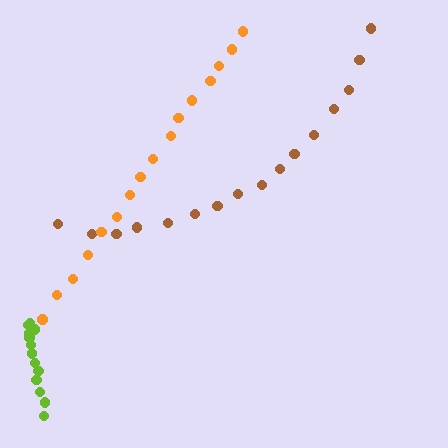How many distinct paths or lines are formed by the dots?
There are 3 distinct paths.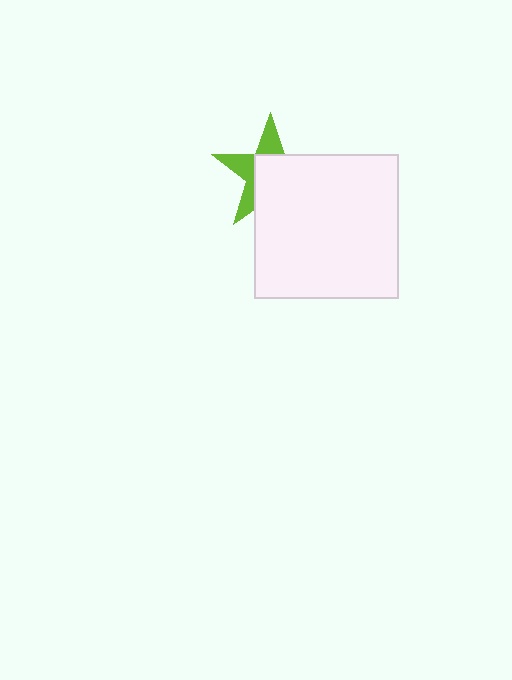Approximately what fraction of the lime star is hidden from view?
Roughly 61% of the lime star is hidden behind the white square.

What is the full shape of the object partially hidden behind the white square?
The partially hidden object is a lime star.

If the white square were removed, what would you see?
You would see the complete lime star.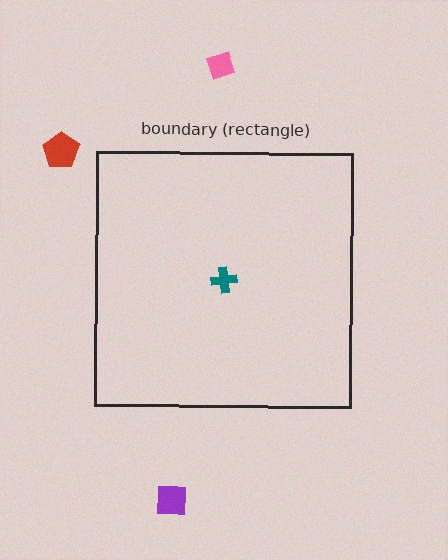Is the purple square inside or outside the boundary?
Outside.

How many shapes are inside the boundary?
1 inside, 3 outside.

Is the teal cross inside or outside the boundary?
Inside.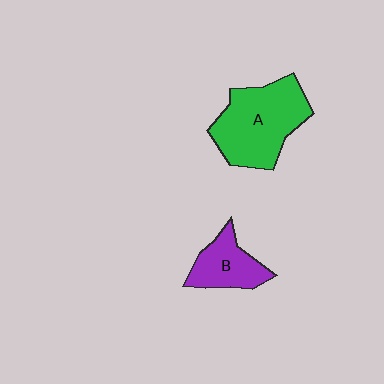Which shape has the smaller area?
Shape B (purple).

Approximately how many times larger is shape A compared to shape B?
Approximately 1.9 times.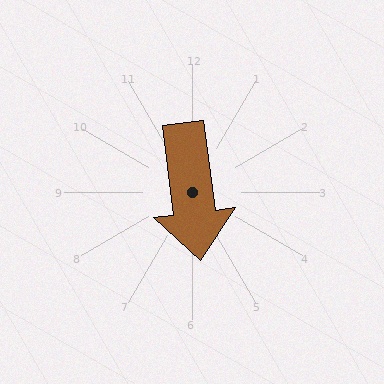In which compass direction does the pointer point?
South.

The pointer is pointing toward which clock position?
Roughly 6 o'clock.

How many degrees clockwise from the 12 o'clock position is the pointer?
Approximately 173 degrees.